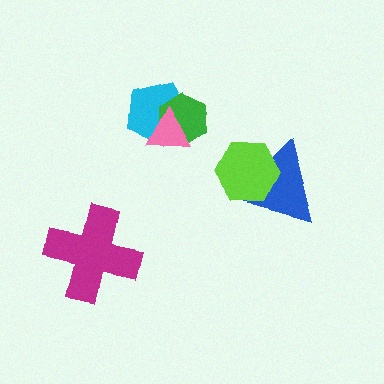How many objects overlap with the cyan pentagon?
2 objects overlap with the cyan pentagon.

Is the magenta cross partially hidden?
No, no other shape covers it.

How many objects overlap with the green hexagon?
2 objects overlap with the green hexagon.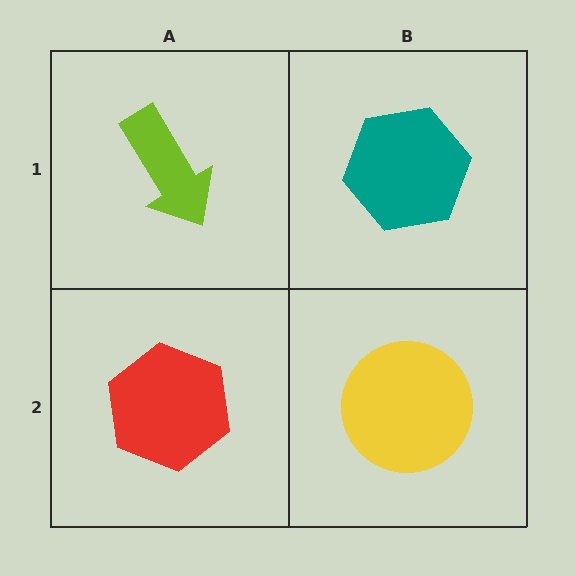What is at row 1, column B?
A teal hexagon.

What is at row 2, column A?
A red hexagon.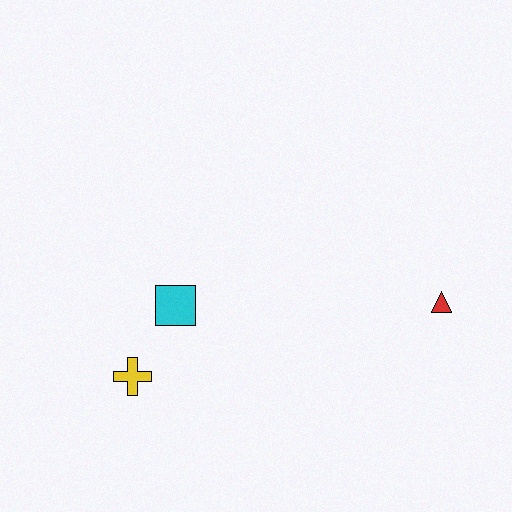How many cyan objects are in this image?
There is 1 cyan object.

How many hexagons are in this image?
There are no hexagons.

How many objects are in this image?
There are 3 objects.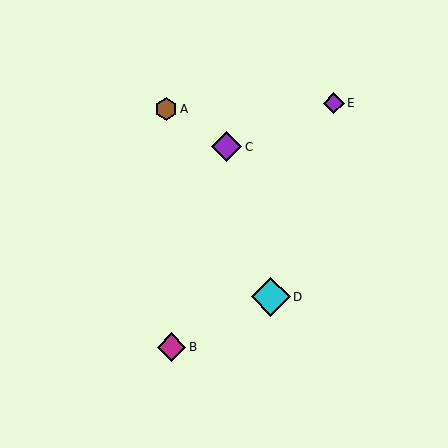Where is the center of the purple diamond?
The center of the purple diamond is at (227, 147).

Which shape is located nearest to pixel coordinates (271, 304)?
The cyan diamond (labeled D) at (271, 297) is nearest to that location.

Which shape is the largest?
The cyan diamond (labeled D) is the largest.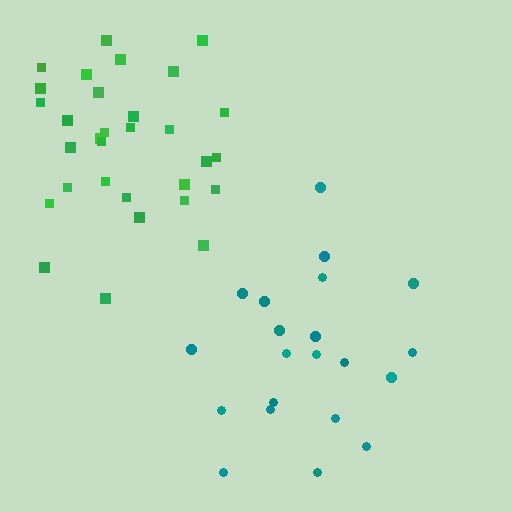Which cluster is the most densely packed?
Green.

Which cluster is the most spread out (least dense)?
Teal.